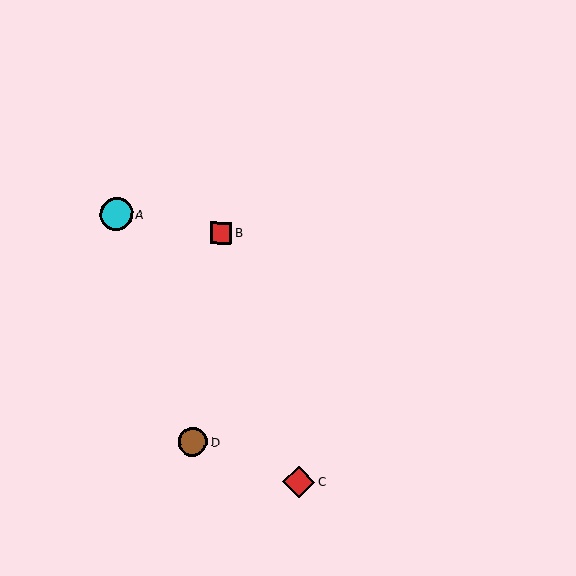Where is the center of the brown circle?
The center of the brown circle is at (193, 442).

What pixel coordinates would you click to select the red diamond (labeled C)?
Click at (299, 482) to select the red diamond C.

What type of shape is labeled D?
Shape D is a brown circle.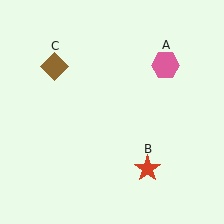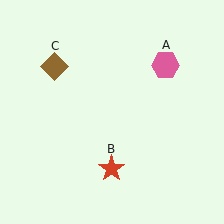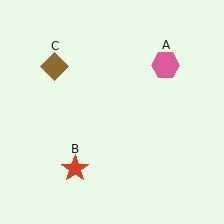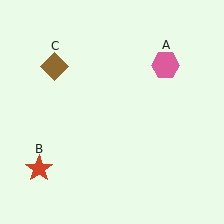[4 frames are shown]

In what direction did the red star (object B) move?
The red star (object B) moved left.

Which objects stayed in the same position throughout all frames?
Pink hexagon (object A) and brown diamond (object C) remained stationary.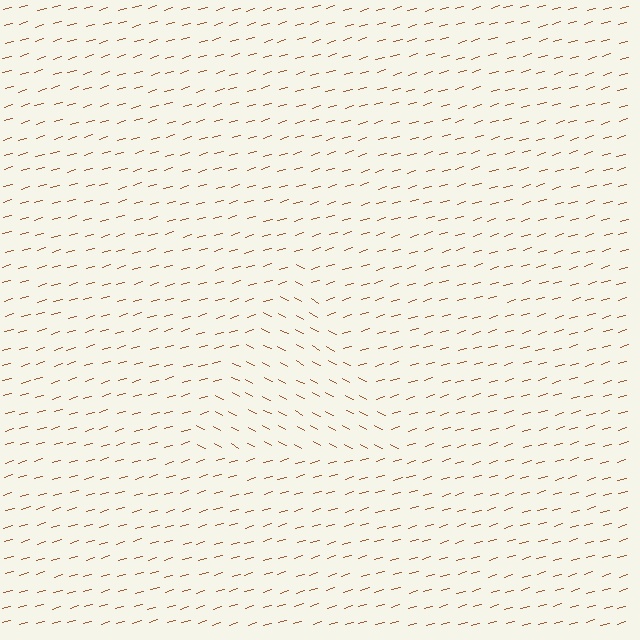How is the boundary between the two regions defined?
The boundary is defined purely by a change in line orientation (approximately 45 degrees difference). All lines are the same color and thickness.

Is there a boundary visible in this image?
Yes, there is a texture boundary formed by a change in line orientation.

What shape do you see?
I see a triangle.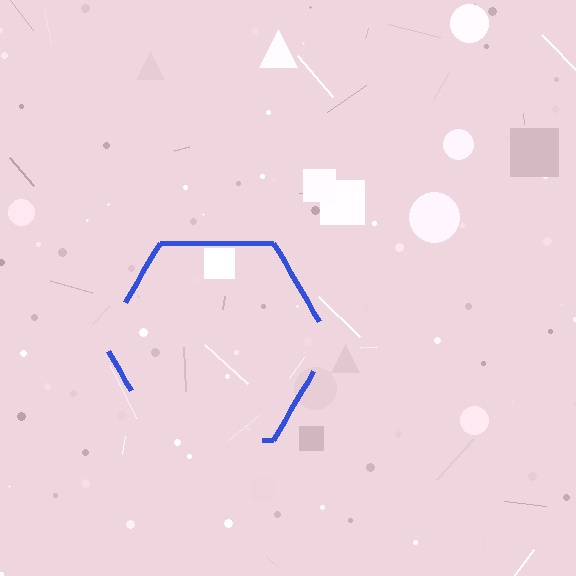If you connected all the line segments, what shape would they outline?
They would outline a hexagon.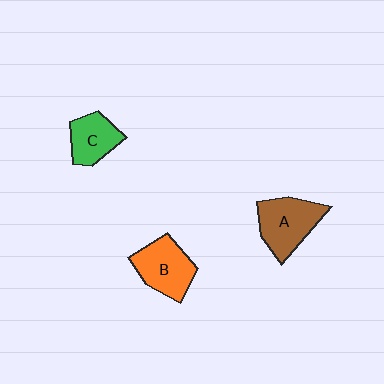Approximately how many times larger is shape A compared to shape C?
Approximately 1.4 times.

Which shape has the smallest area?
Shape C (green).